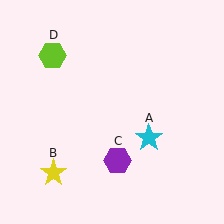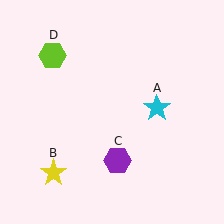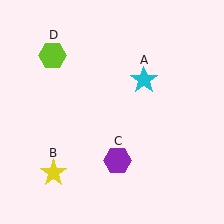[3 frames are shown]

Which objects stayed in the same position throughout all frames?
Yellow star (object B) and purple hexagon (object C) and lime hexagon (object D) remained stationary.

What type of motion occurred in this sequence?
The cyan star (object A) rotated counterclockwise around the center of the scene.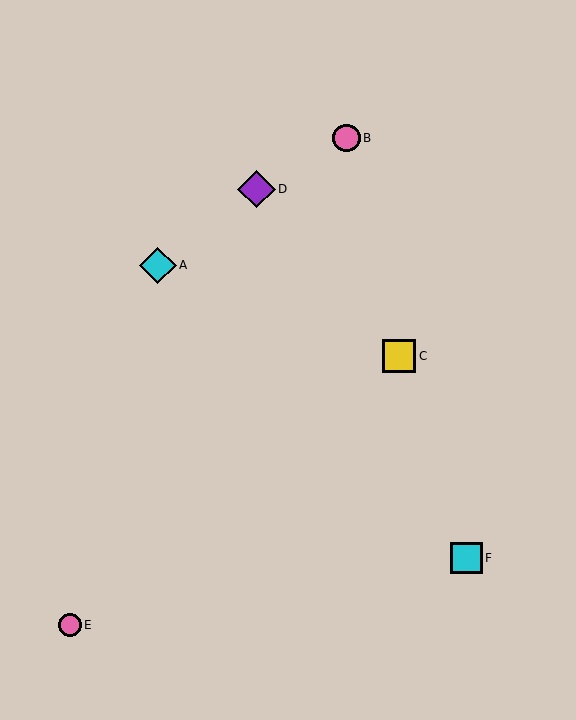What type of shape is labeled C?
Shape C is a yellow square.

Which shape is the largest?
The purple diamond (labeled D) is the largest.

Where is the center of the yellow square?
The center of the yellow square is at (399, 356).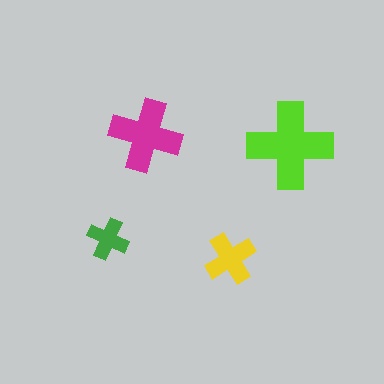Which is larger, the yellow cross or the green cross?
The yellow one.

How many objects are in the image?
There are 4 objects in the image.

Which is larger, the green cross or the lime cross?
The lime one.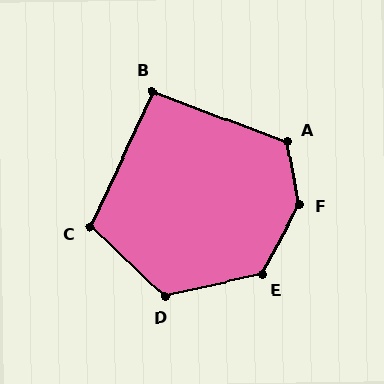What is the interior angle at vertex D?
Approximately 124 degrees (obtuse).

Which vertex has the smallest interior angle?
B, at approximately 94 degrees.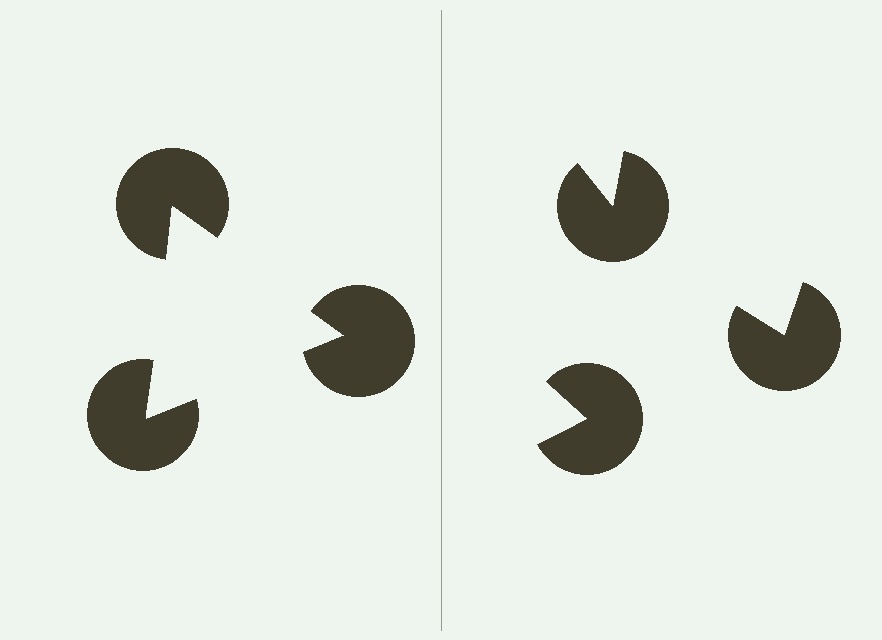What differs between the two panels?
The pac-man discs are positioned identically on both sides; only the wedge orientations differ. On the left they align to a triangle; on the right they are misaligned.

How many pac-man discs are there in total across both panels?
6 — 3 on each side.